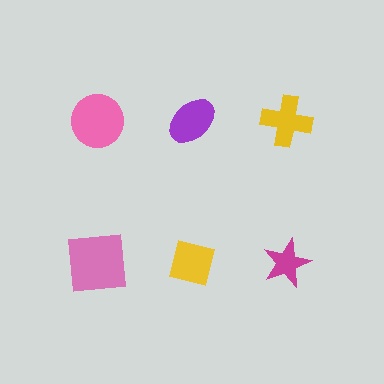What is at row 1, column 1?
A pink circle.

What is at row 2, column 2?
A yellow square.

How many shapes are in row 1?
3 shapes.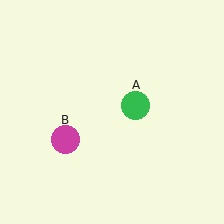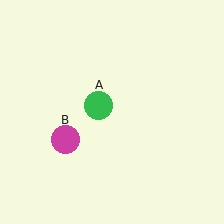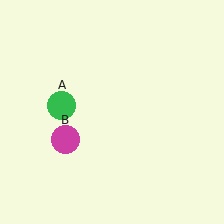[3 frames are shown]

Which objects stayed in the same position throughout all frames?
Magenta circle (object B) remained stationary.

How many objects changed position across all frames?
1 object changed position: green circle (object A).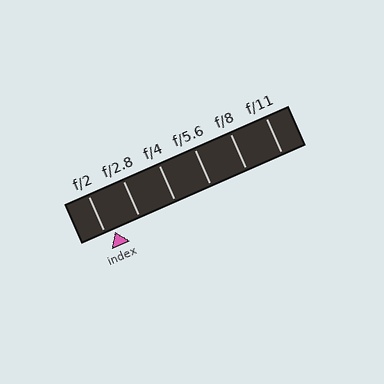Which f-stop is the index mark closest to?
The index mark is closest to f/2.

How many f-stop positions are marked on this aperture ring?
There are 6 f-stop positions marked.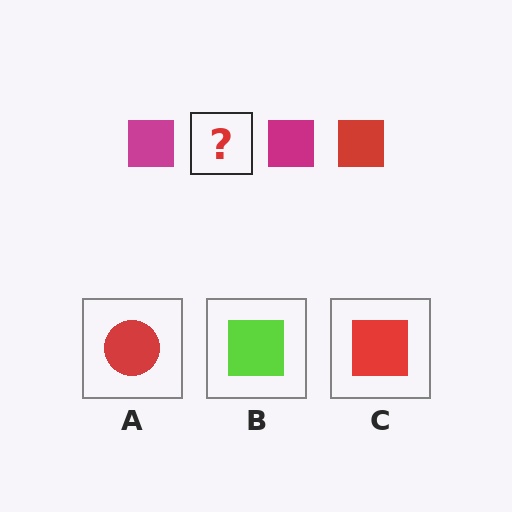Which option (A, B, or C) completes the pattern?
C.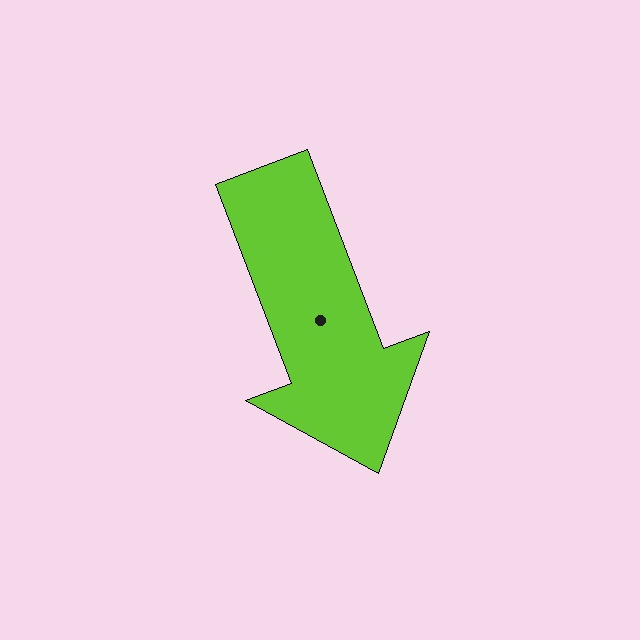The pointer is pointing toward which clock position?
Roughly 5 o'clock.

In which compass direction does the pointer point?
South.